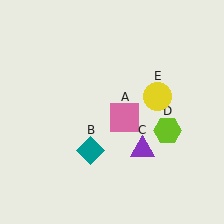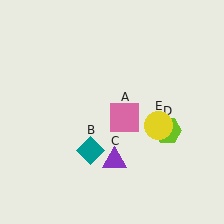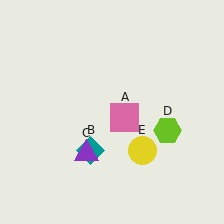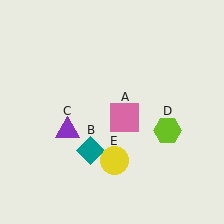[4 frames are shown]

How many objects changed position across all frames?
2 objects changed position: purple triangle (object C), yellow circle (object E).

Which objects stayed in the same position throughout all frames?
Pink square (object A) and teal diamond (object B) and lime hexagon (object D) remained stationary.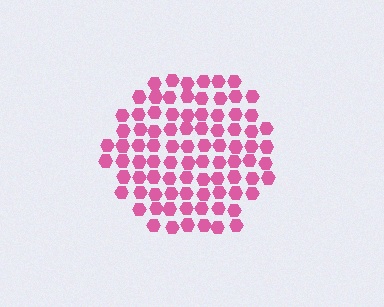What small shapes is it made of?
It is made of small hexagons.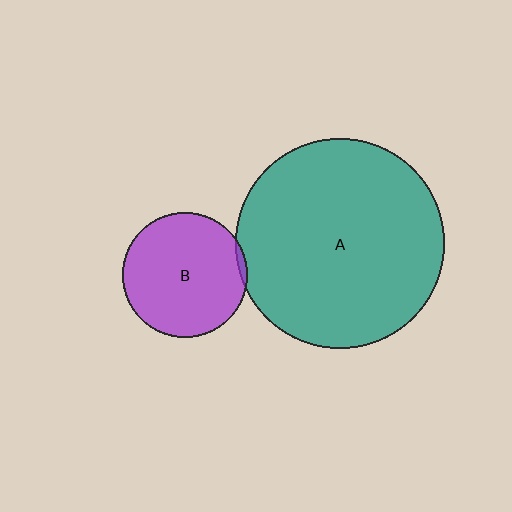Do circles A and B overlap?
Yes.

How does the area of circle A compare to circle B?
Approximately 2.8 times.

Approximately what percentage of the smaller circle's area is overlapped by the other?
Approximately 5%.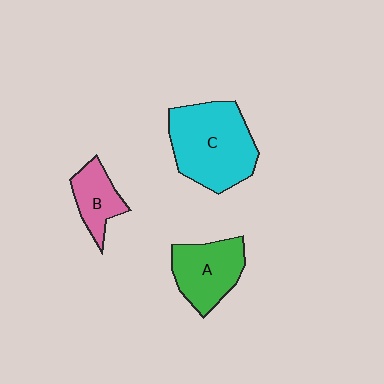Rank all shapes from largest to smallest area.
From largest to smallest: C (cyan), A (green), B (pink).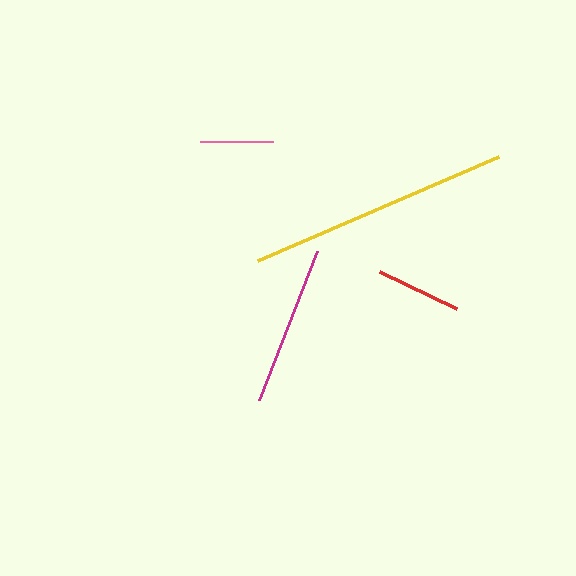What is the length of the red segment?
The red segment is approximately 86 pixels long.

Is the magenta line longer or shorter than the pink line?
The magenta line is longer than the pink line.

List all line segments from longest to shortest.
From longest to shortest: yellow, magenta, red, pink.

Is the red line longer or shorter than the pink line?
The red line is longer than the pink line.